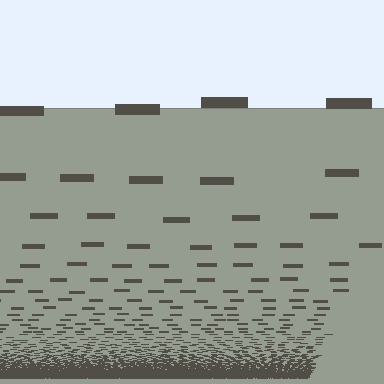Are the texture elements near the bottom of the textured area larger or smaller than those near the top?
Smaller. The gradient is inverted — elements near the bottom are smaller and denser.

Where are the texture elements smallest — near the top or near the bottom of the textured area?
Near the bottom.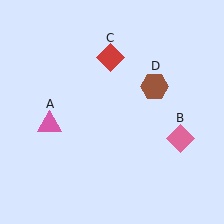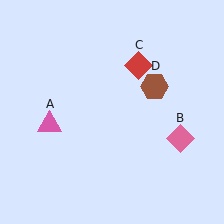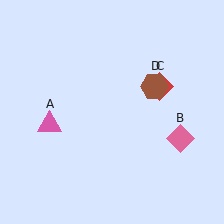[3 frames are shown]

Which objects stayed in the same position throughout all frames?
Pink triangle (object A) and pink diamond (object B) and brown hexagon (object D) remained stationary.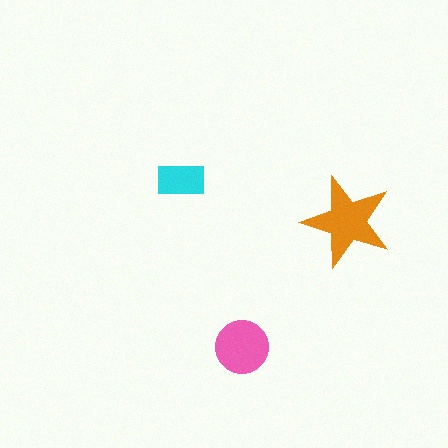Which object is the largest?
The orange star.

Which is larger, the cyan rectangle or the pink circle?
The pink circle.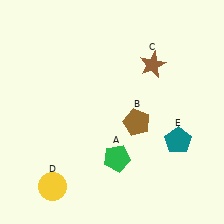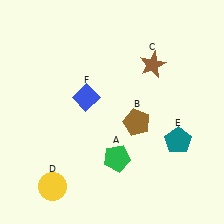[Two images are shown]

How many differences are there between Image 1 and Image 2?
There is 1 difference between the two images.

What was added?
A blue diamond (F) was added in Image 2.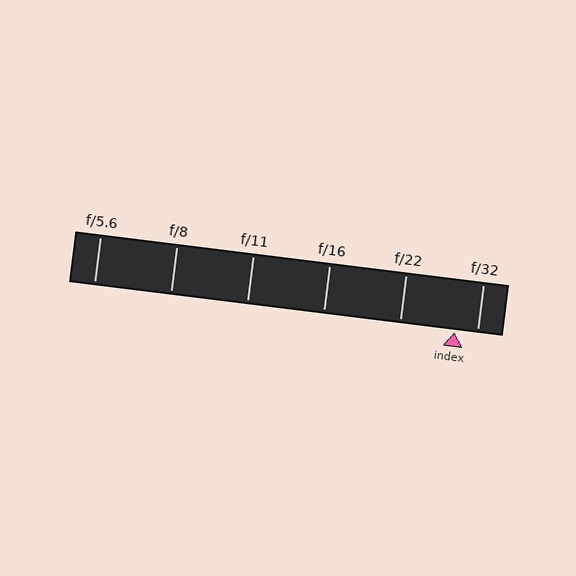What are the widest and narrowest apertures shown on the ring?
The widest aperture shown is f/5.6 and the narrowest is f/32.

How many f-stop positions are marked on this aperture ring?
There are 6 f-stop positions marked.